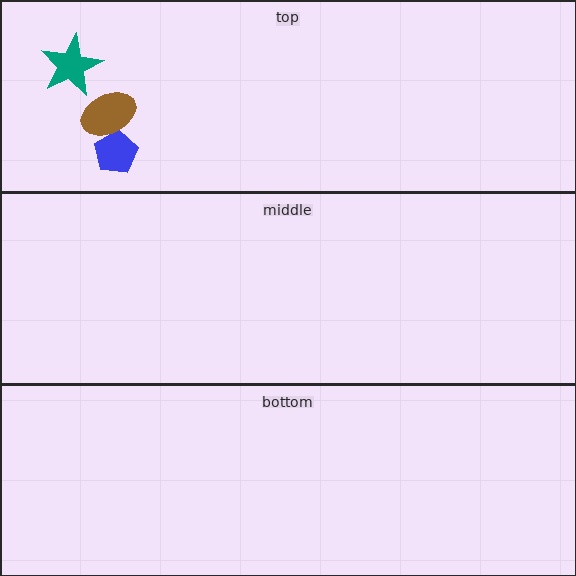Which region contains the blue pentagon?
The top region.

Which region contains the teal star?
The top region.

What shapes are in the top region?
The teal star, the blue pentagon, the brown ellipse.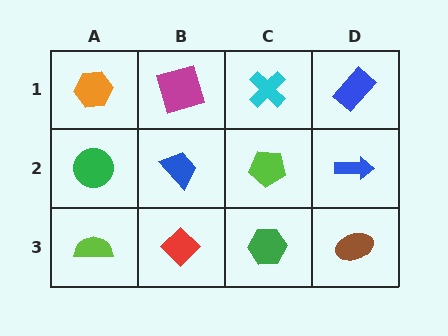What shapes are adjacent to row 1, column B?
A blue trapezoid (row 2, column B), an orange hexagon (row 1, column A), a cyan cross (row 1, column C).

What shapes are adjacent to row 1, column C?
A lime pentagon (row 2, column C), a magenta square (row 1, column B), a blue rectangle (row 1, column D).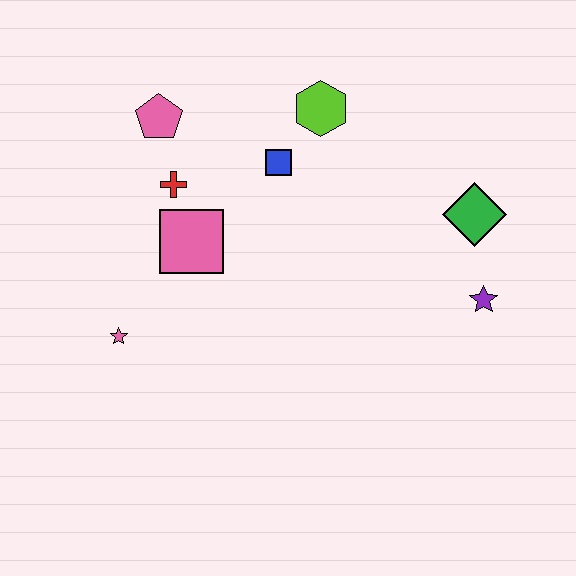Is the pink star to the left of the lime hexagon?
Yes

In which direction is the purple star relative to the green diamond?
The purple star is below the green diamond.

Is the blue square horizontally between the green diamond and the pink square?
Yes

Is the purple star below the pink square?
Yes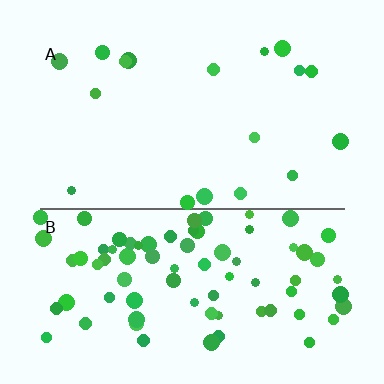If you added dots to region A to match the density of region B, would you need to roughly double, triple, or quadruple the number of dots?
Approximately quadruple.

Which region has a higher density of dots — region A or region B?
B (the bottom).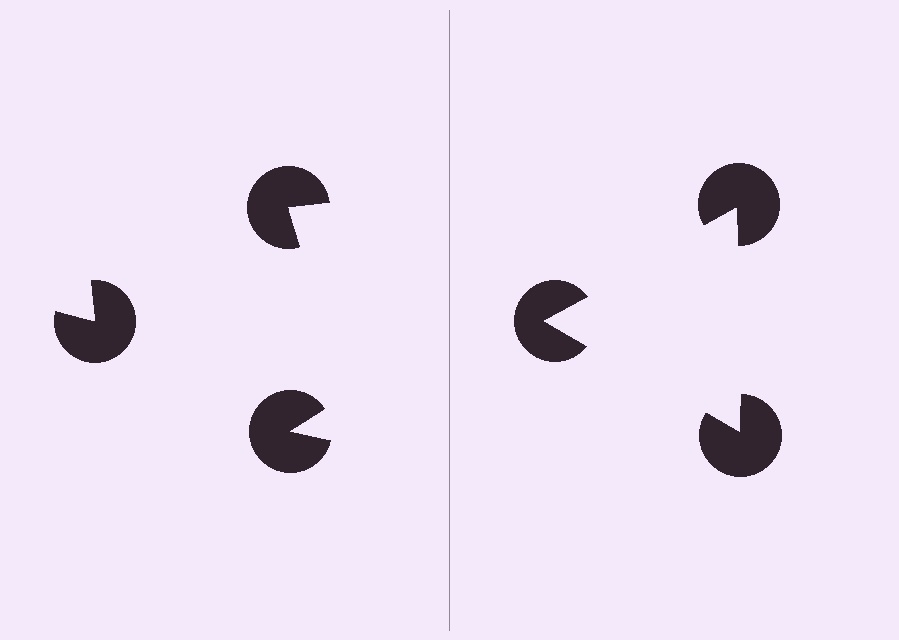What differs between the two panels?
The pac-man discs are positioned identically on both sides; only the wedge orientations differ. On the right they align to a triangle; on the left they are misaligned.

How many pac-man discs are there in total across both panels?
6 — 3 on each side.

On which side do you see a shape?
An illusory triangle appears on the right side. On the left side the wedge cuts are rotated, so no coherent shape forms.